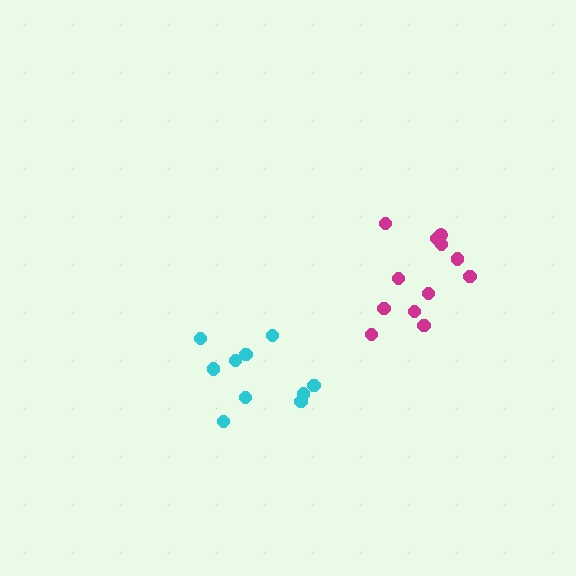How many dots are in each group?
Group 1: 12 dots, Group 2: 10 dots (22 total).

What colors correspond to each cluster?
The clusters are colored: magenta, cyan.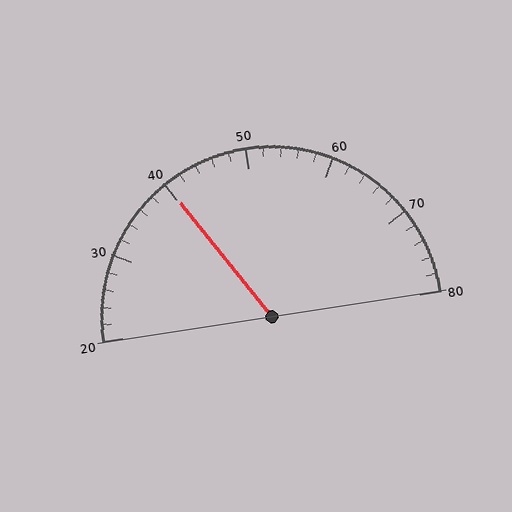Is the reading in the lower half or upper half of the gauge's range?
The reading is in the lower half of the range (20 to 80).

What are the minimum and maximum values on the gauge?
The gauge ranges from 20 to 80.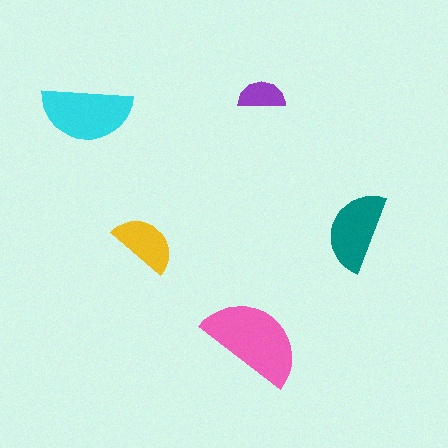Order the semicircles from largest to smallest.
the pink one, the cyan one, the teal one, the yellow one, the purple one.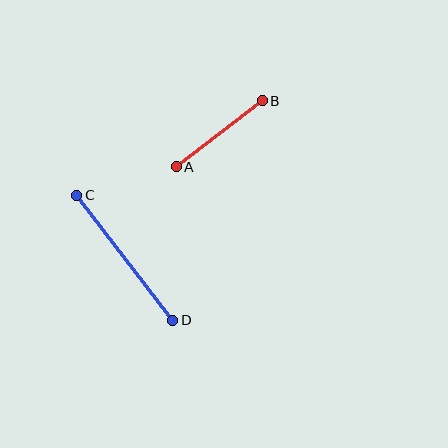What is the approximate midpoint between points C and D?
The midpoint is at approximately (125, 258) pixels.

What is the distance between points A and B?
The distance is approximately 109 pixels.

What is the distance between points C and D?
The distance is approximately 158 pixels.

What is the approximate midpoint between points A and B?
The midpoint is at approximately (219, 134) pixels.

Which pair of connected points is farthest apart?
Points C and D are farthest apart.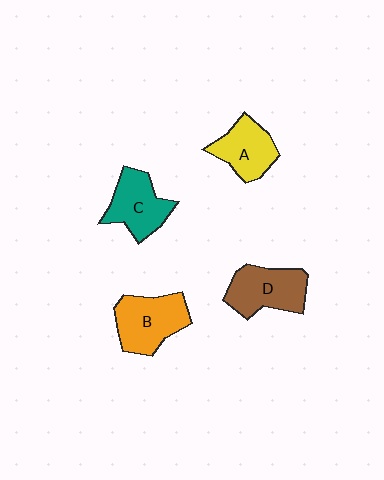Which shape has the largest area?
Shape B (orange).